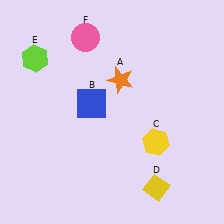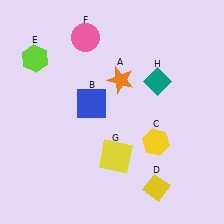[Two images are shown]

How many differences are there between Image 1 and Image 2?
There are 2 differences between the two images.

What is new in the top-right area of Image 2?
A teal diamond (H) was added in the top-right area of Image 2.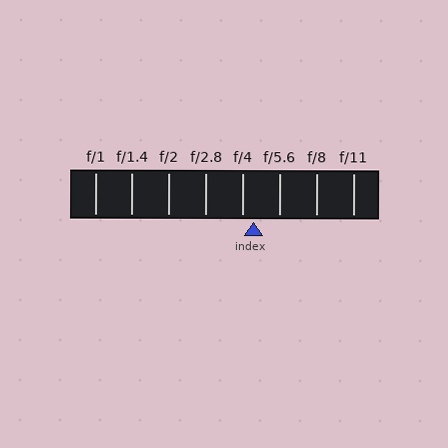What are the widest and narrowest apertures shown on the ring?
The widest aperture shown is f/1 and the narrowest is f/11.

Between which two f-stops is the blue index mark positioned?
The index mark is between f/4 and f/5.6.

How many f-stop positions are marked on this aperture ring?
There are 8 f-stop positions marked.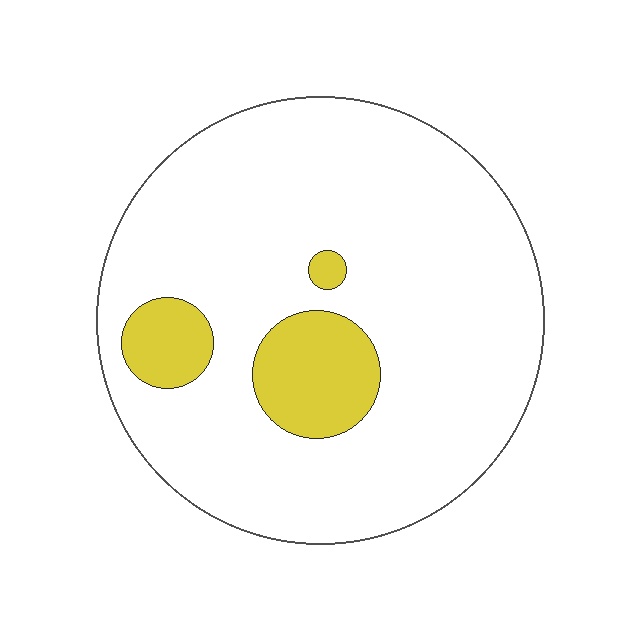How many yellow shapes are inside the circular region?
3.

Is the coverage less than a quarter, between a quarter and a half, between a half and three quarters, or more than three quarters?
Less than a quarter.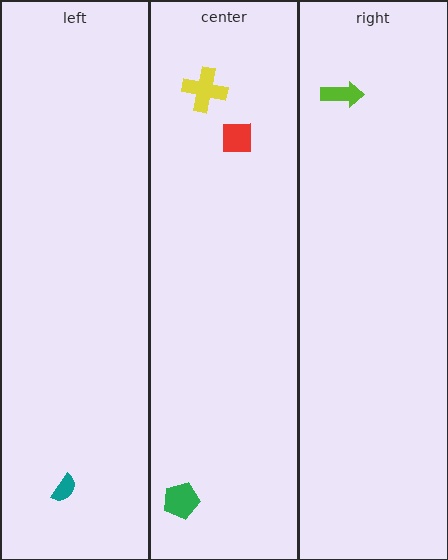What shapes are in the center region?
The green pentagon, the yellow cross, the red square.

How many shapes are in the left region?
1.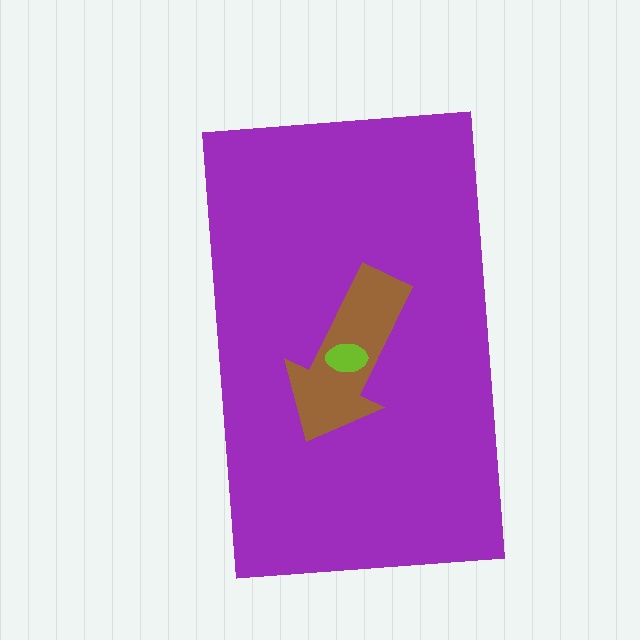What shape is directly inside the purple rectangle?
The brown arrow.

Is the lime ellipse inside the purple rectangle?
Yes.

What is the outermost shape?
The purple rectangle.